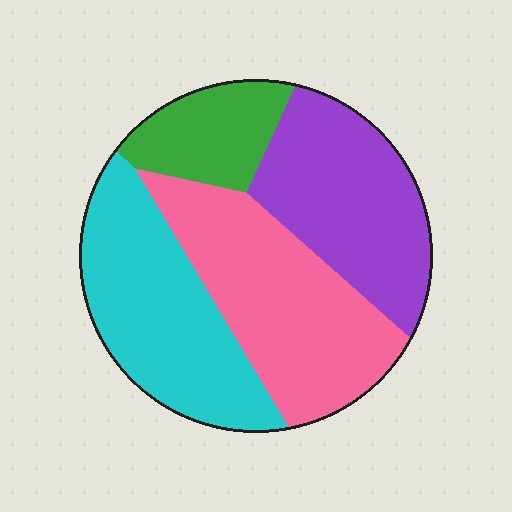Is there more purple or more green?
Purple.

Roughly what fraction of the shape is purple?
Purple covers 27% of the shape.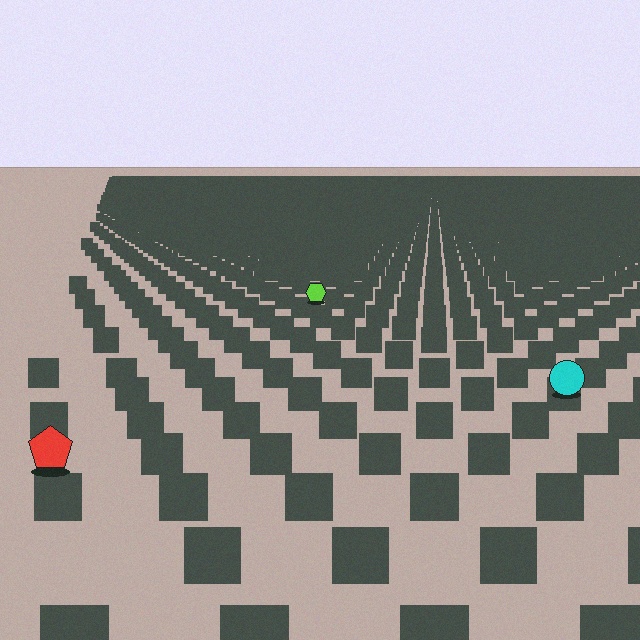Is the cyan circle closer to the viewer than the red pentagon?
No. The red pentagon is closer — you can tell from the texture gradient: the ground texture is coarser near it.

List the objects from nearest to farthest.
From nearest to farthest: the red pentagon, the cyan circle, the lime hexagon.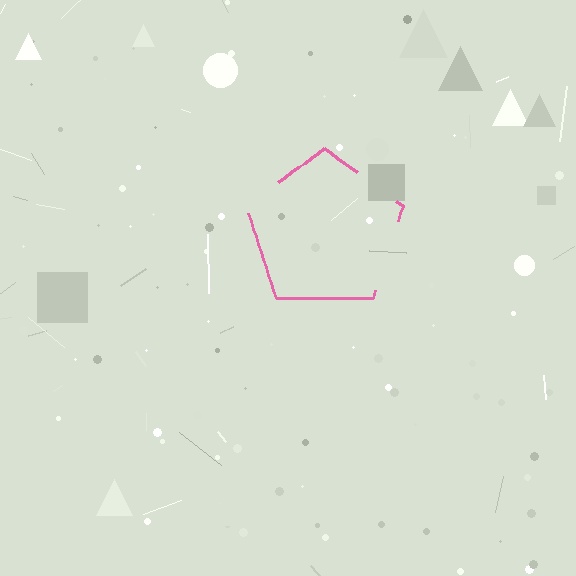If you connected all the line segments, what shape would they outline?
They would outline a pentagon.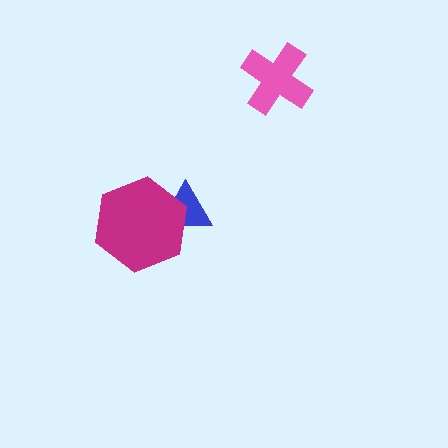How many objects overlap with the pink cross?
0 objects overlap with the pink cross.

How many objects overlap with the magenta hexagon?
1 object overlaps with the magenta hexagon.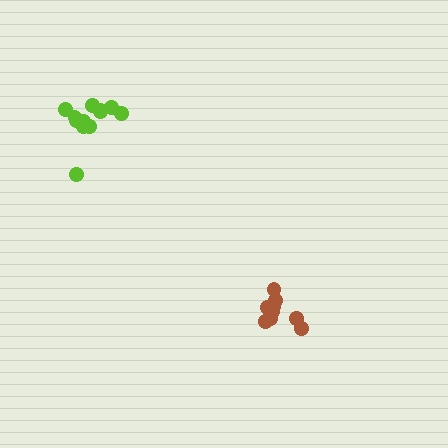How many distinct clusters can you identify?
There are 2 distinct clusters.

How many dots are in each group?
Group 1: 12 dots, Group 2: 9 dots (21 total).